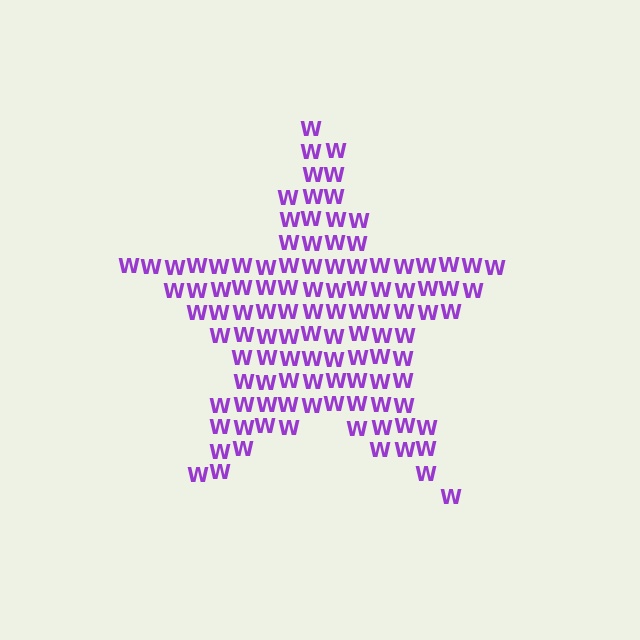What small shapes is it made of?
It is made of small letter W's.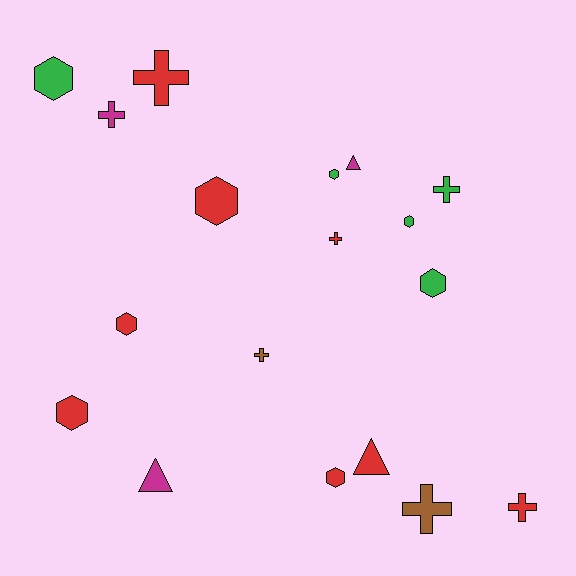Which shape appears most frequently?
Hexagon, with 8 objects.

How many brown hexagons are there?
There are no brown hexagons.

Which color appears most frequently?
Red, with 8 objects.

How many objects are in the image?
There are 18 objects.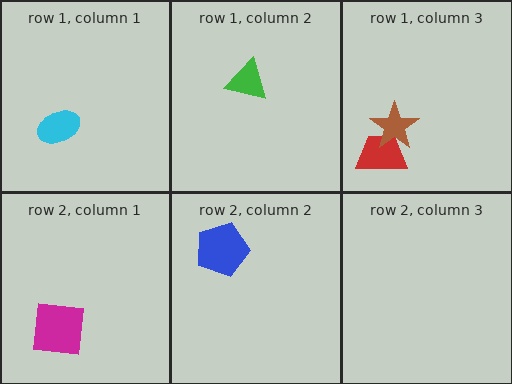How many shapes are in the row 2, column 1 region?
1.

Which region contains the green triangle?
The row 1, column 2 region.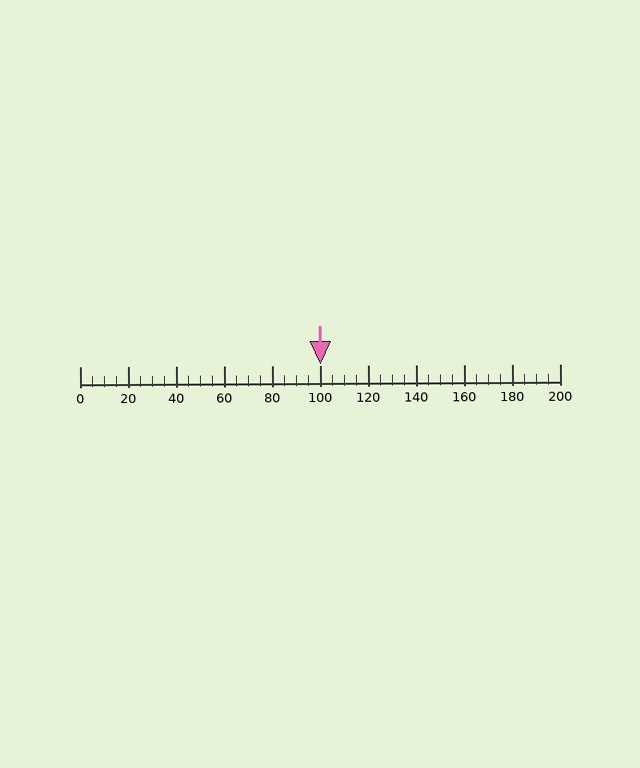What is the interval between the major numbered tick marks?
The major tick marks are spaced 20 units apart.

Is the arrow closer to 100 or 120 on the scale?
The arrow is closer to 100.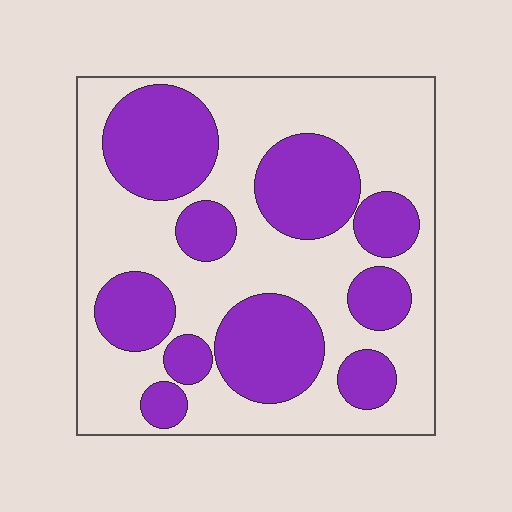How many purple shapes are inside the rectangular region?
10.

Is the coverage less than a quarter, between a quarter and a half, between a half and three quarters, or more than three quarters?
Between a quarter and a half.